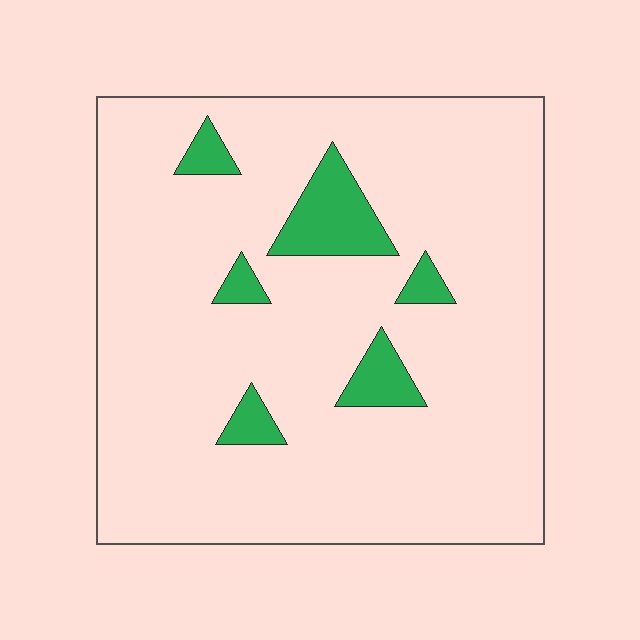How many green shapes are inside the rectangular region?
6.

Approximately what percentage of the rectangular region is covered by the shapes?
Approximately 10%.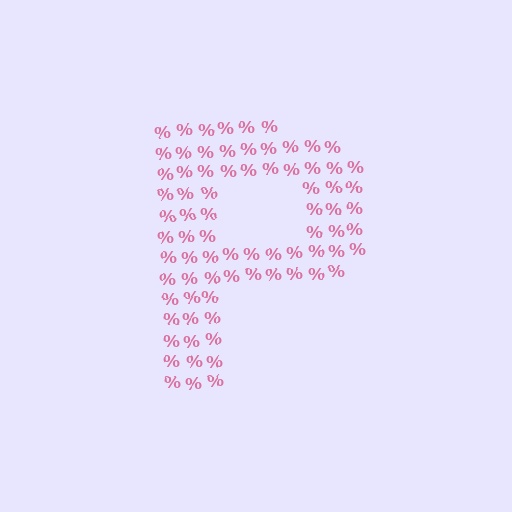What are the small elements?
The small elements are percent signs.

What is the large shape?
The large shape is the letter P.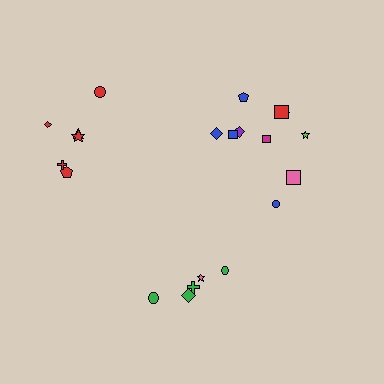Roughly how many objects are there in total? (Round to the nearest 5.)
Roughly 20 objects in total.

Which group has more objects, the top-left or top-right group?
The top-right group.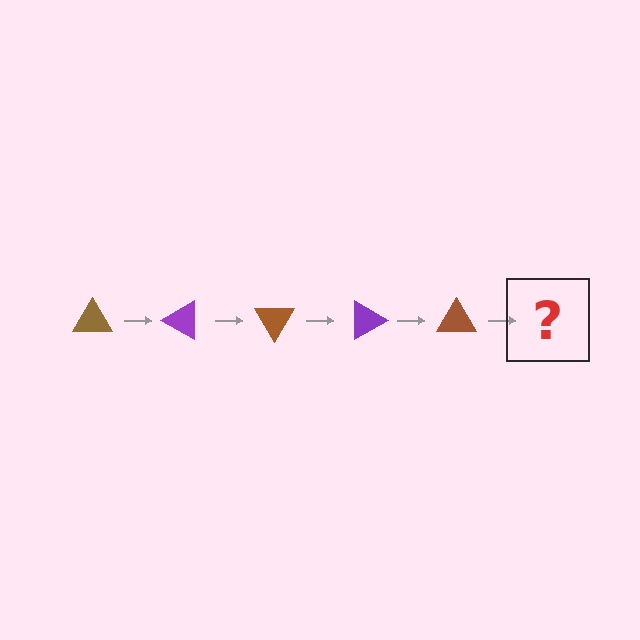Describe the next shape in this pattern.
It should be a purple triangle, rotated 150 degrees from the start.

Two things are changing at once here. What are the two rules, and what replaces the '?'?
The two rules are that it rotates 30 degrees each step and the color cycles through brown and purple. The '?' should be a purple triangle, rotated 150 degrees from the start.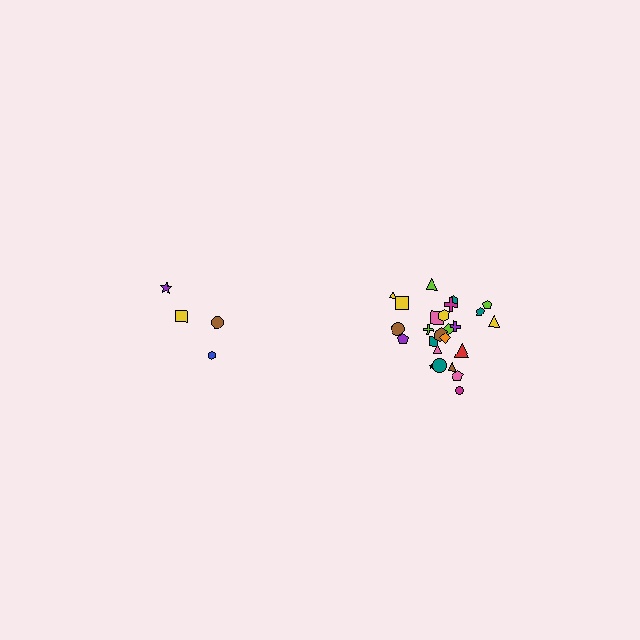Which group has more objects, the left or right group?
The right group.